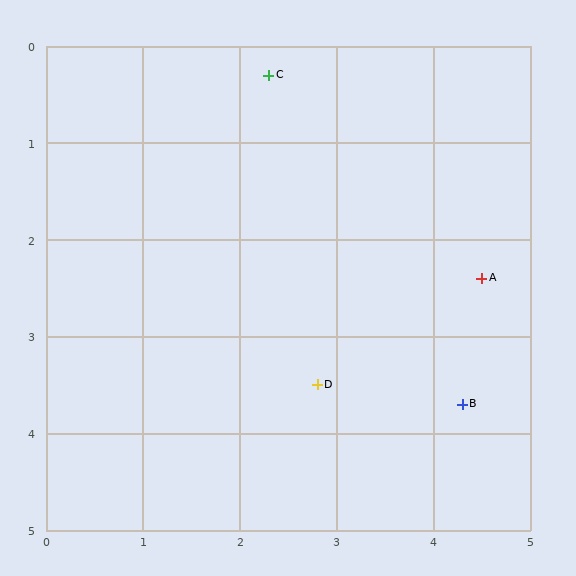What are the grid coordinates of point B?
Point B is at approximately (4.3, 3.7).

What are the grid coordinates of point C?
Point C is at approximately (2.3, 0.3).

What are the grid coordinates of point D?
Point D is at approximately (2.8, 3.5).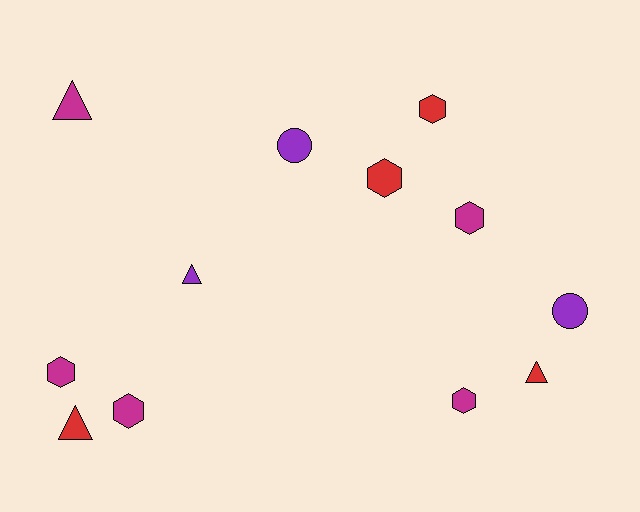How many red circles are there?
There are no red circles.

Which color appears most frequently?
Magenta, with 5 objects.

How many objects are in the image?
There are 12 objects.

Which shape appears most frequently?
Hexagon, with 6 objects.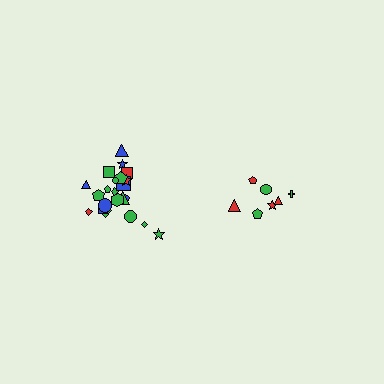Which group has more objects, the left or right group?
The left group.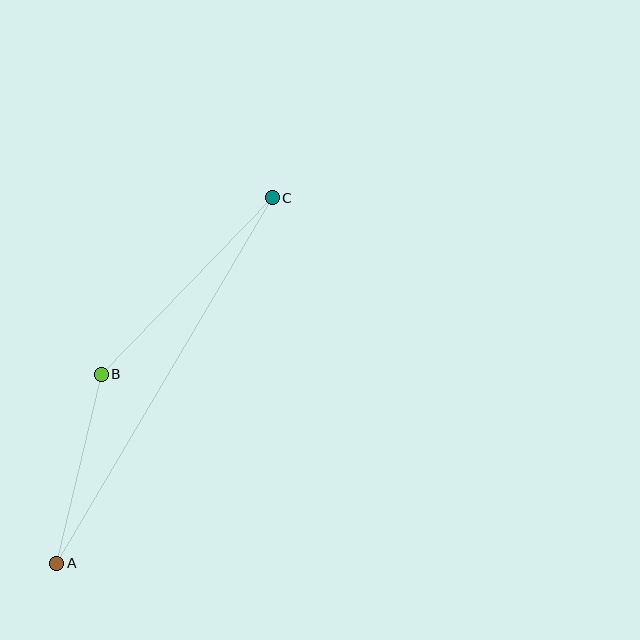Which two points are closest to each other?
Points A and B are closest to each other.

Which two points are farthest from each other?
Points A and C are farthest from each other.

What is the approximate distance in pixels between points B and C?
The distance between B and C is approximately 246 pixels.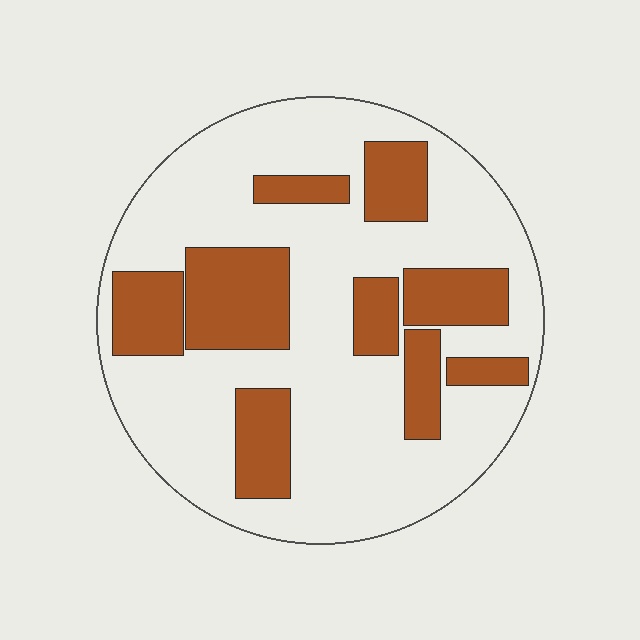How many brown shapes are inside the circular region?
9.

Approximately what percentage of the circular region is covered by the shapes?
Approximately 30%.